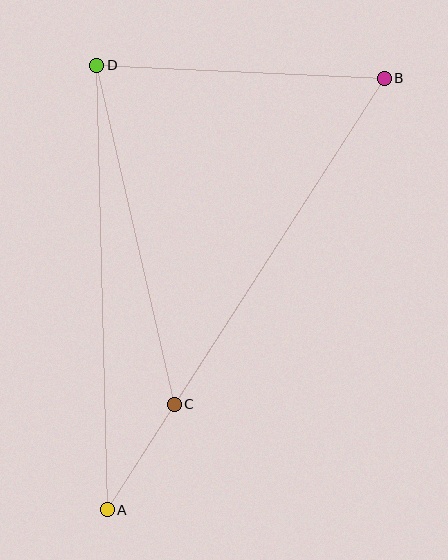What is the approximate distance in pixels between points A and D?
The distance between A and D is approximately 445 pixels.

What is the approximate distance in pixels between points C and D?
The distance between C and D is approximately 347 pixels.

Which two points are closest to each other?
Points A and C are closest to each other.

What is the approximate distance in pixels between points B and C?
The distance between B and C is approximately 388 pixels.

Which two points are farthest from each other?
Points A and B are farthest from each other.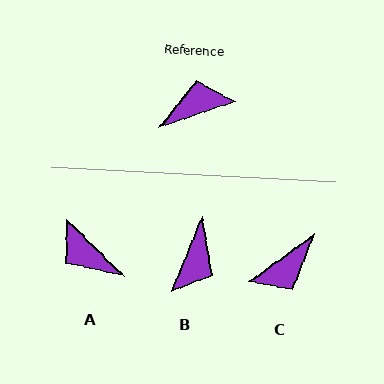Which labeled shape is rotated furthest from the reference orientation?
C, about 163 degrees away.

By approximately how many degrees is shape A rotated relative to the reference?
Approximately 116 degrees counter-clockwise.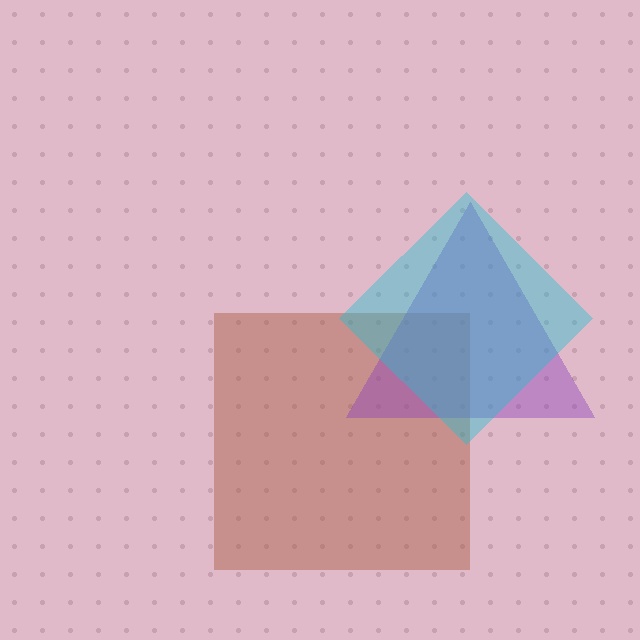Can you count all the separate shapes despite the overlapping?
Yes, there are 3 separate shapes.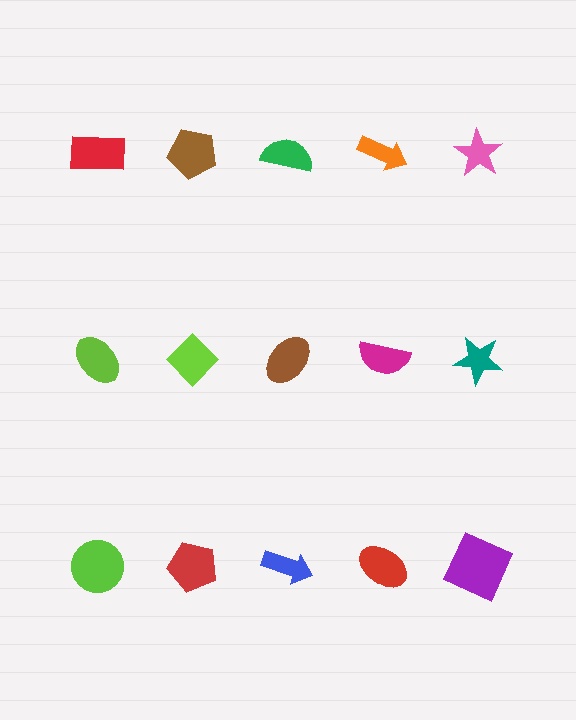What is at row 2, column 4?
A magenta semicircle.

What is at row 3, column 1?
A lime circle.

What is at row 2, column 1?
A lime ellipse.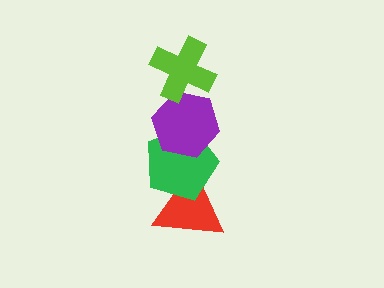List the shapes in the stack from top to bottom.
From top to bottom: the lime cross, the purple hexagon, the green pentagon, the red triangle.